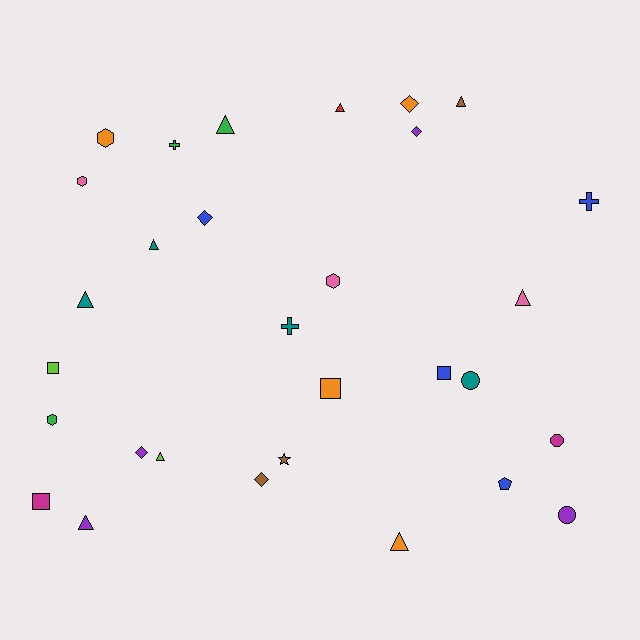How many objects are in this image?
There are 30 objects.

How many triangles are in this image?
There are 9 triangles.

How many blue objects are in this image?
There are 4 blue objects.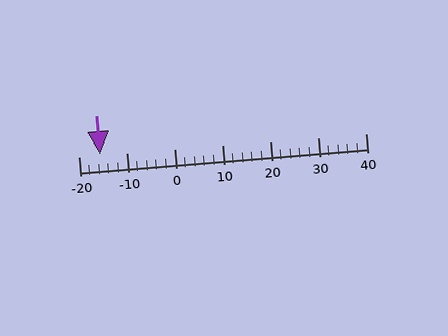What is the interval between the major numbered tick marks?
The major tick marks are spaced 10 units apart.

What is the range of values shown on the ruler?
The ruler shows values from -20 to 40.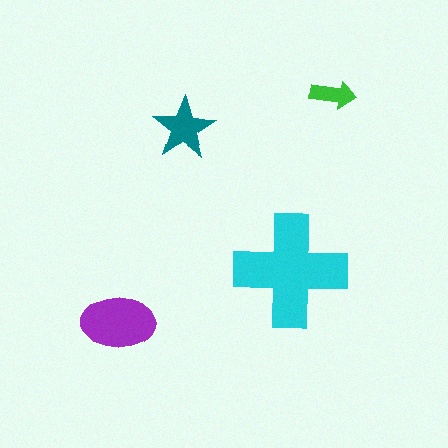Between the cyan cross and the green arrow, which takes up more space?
The cyan cross.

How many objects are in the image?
There are 4 objects in the image.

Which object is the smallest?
The green arrow.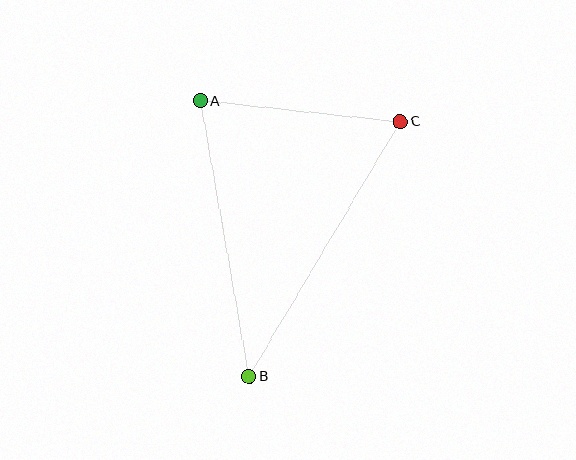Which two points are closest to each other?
Points A and C are closest to each other.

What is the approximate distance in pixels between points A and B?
The distance between A and B is approximately 280 pixels.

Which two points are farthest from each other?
Points B and C are farthest from each other.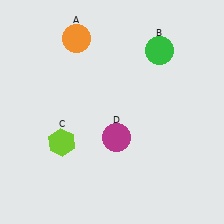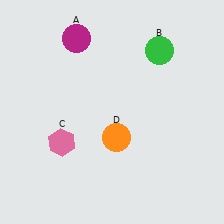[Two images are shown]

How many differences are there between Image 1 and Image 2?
There are 3 differences between the two images.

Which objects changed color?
A changed from orange to magenta. C changed from lime to pink. D changed from magenta to orange.